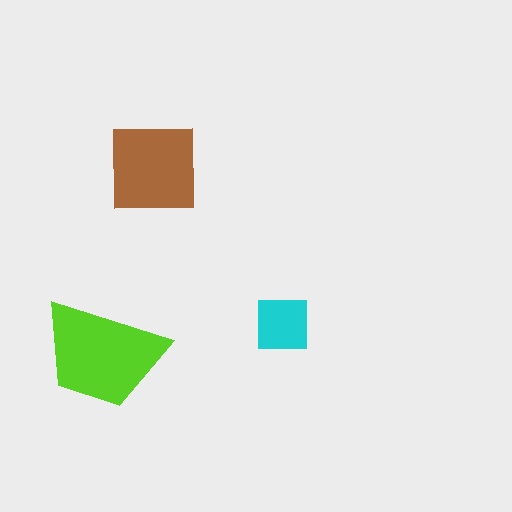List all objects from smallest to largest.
The cyan square, the brown square, the lime trapezoid.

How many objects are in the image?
There are 3 objects in the image.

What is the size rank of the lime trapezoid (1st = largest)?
1st.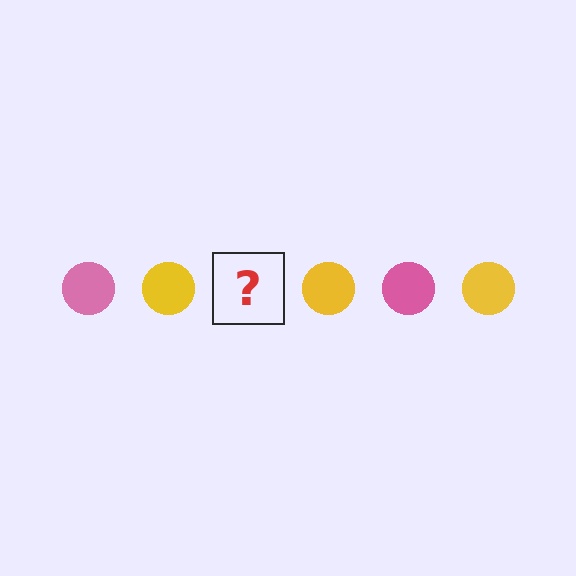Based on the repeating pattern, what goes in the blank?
The blank should be a pink circle.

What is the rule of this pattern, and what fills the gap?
The rule is that the pattern cycles through pink, yellow circles. The gap should be filled with a pink circle.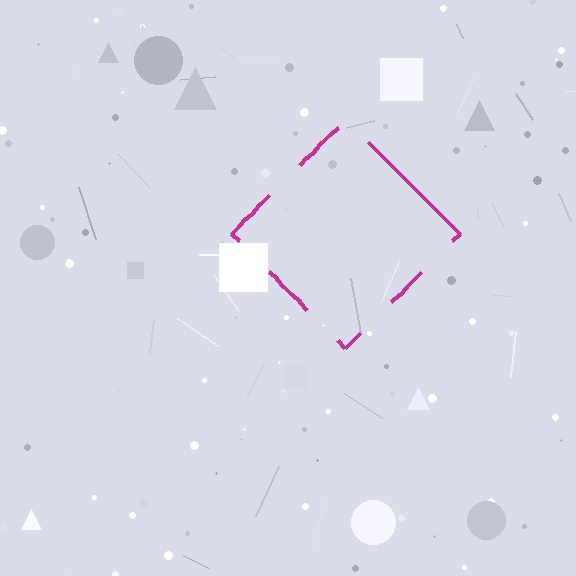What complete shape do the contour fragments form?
The contour fragments form a diamond.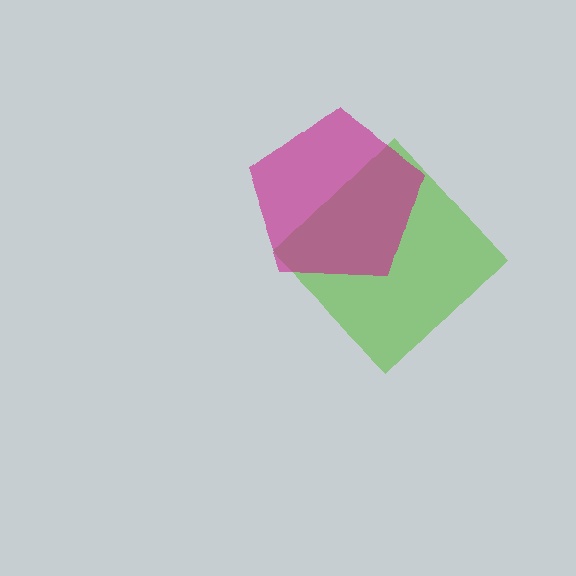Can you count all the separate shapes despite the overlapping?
Yes, there are 2 separate shapes.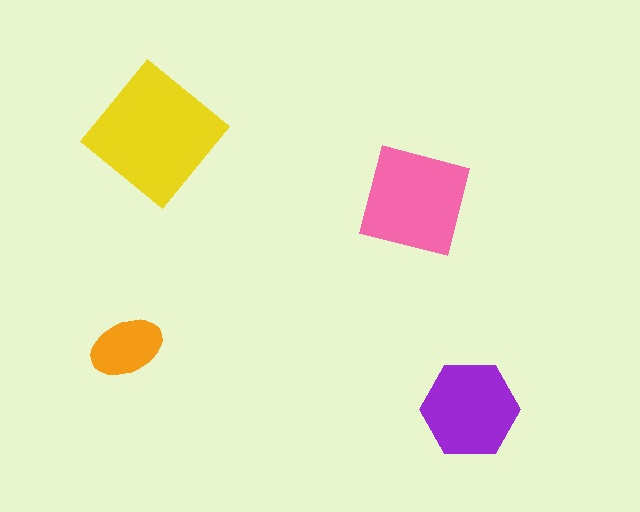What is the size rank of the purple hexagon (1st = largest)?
3rd.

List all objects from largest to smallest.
The yellow diamond, the pink square, the purple hexagon, the orange ellipse.